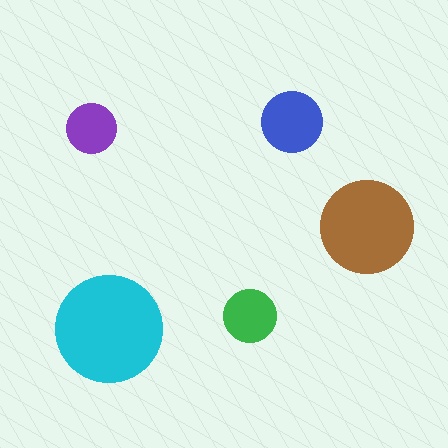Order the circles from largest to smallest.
the cyan one, the brown one, the blue one, the green one, the purple one.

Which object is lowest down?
The cyan circle is bottommost.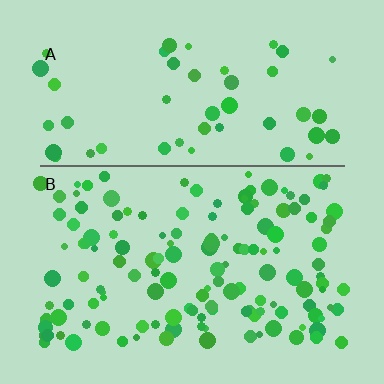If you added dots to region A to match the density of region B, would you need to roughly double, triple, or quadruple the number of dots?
Approximately triple.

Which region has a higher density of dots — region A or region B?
B (the bottom).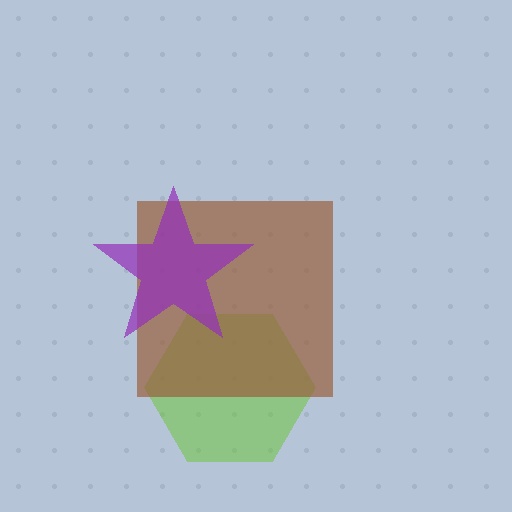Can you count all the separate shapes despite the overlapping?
Yes, there are 3 separate shapes.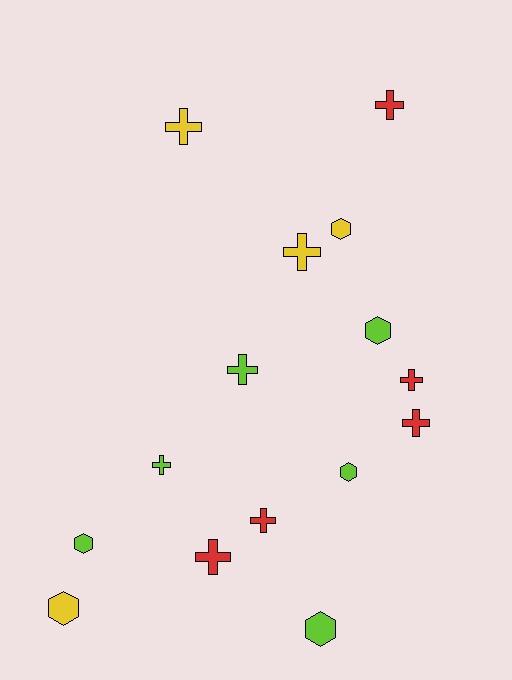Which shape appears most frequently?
Cross, with 9 objects.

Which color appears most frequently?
Lime, with 6 objects.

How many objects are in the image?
There are 15 objects.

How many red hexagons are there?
There are no red hexagons.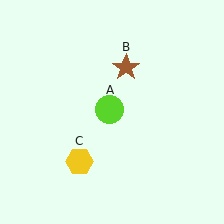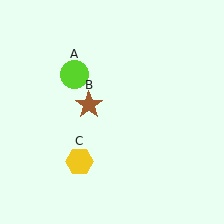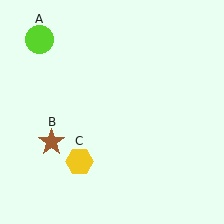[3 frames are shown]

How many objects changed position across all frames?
2 objects changed position: lime circle (object A), brown star (object B).